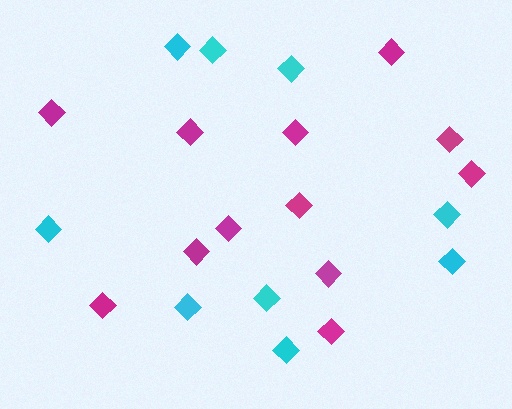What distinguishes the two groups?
There are 2 groups: one group of magenta diamonds (12) and one group of cyan diamonds (9).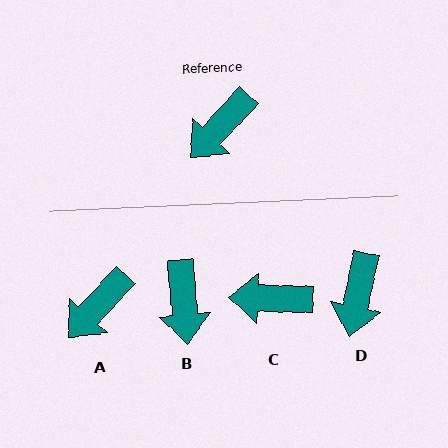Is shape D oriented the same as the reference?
No, it is off by about 31 degrees.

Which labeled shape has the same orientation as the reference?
A.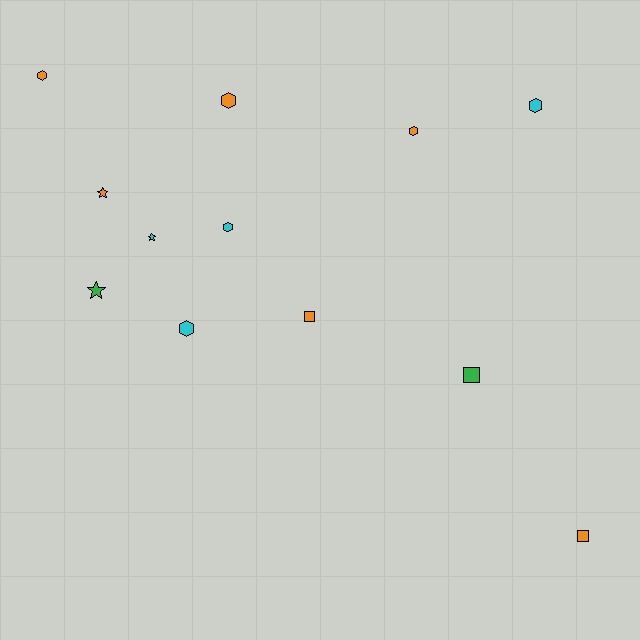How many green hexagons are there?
There are no green hexagons.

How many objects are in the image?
There are 12 objects.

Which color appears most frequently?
Orange, with 6 objects.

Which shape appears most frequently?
Hexagon, with 6 objects.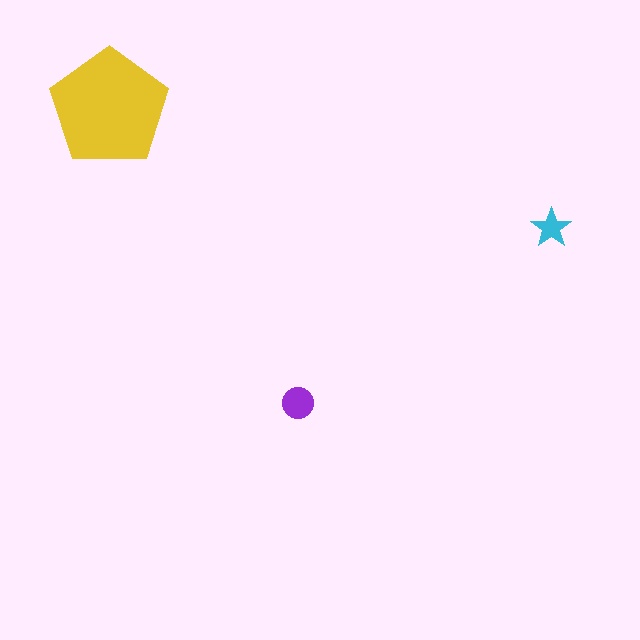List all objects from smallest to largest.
The cyan star, the purple circle, the yellow pentagon.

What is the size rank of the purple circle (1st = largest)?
2nd.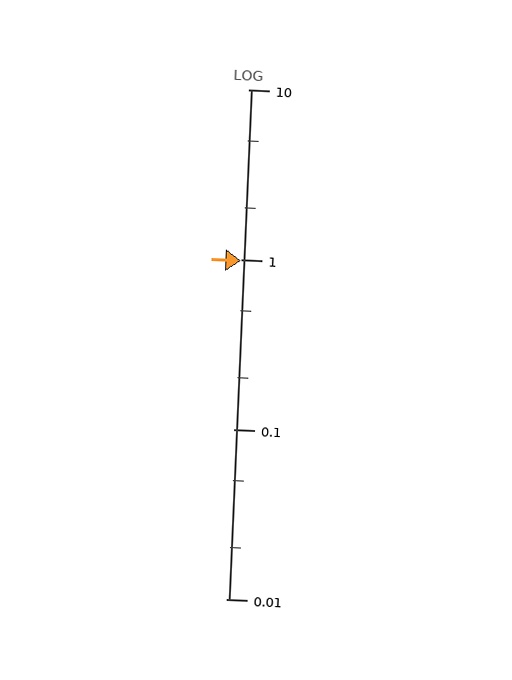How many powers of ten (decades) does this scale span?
The scale spans 3 decades, from 0.01 to 10.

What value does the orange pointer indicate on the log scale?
The pointer indicates approximately 0.98.